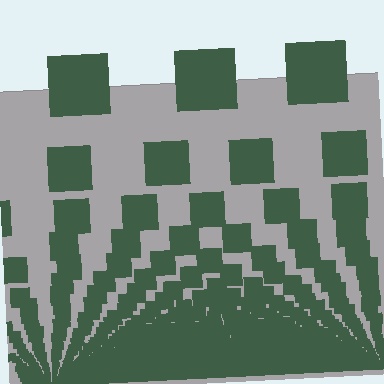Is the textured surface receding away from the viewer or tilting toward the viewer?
The surface appears to tilt toward the viewer. Texture elements get larger and sparser toward the top.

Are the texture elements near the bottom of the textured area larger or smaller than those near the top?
Smaller. The gradient is inverted — elements near the bottom are smaller and denser.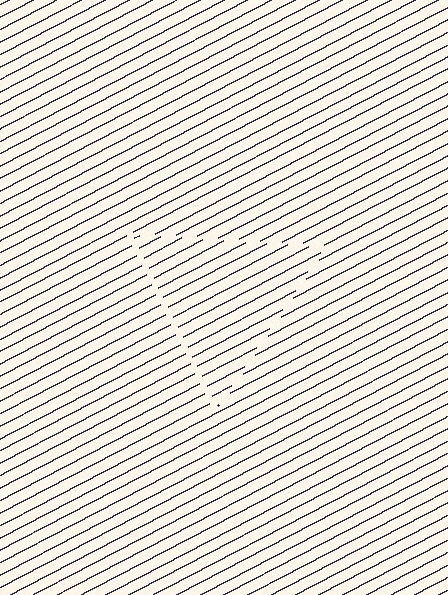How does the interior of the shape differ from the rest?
The interior of the shape contains the same grating, shifted by half a period — the contour is defined by the phase discontinuity where line-ends from the inner and outer gratings abut.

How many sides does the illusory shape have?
3 sides — the line-ends trace a triangle.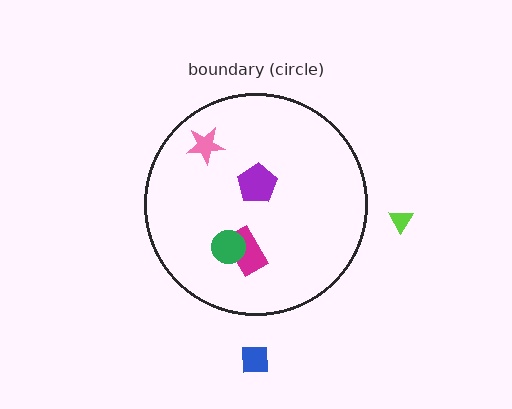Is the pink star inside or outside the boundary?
Inside.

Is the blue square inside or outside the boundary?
Outside.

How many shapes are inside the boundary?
4 inside, 2 outside.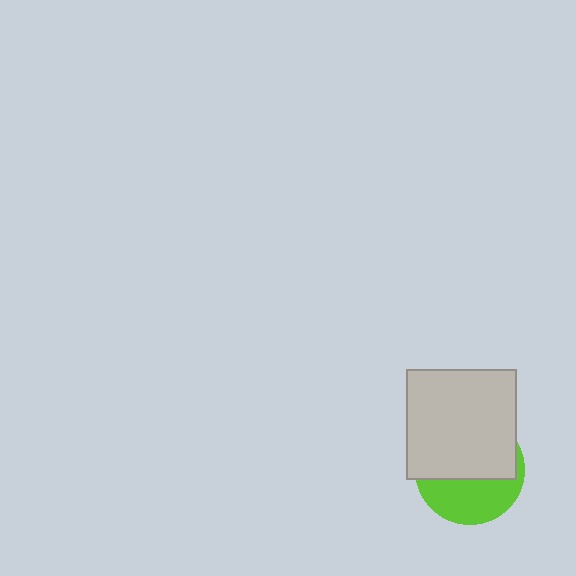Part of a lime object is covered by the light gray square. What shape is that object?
It is a circle.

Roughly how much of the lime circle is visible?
A small part of it is visible (roughly 41%).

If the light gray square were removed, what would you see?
You would see the complete lime circle.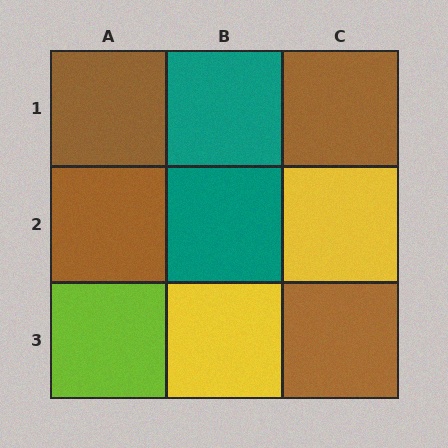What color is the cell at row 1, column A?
Brown.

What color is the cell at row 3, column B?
Yellow.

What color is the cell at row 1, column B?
Teal.